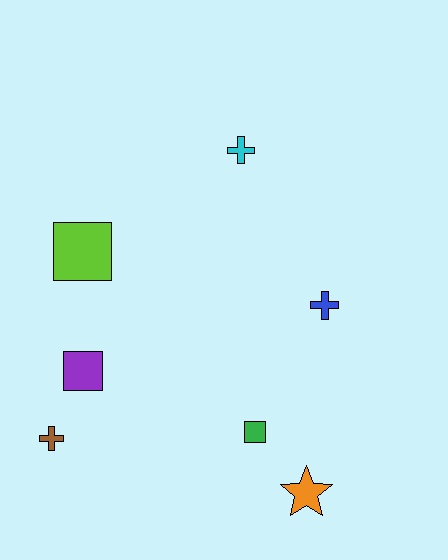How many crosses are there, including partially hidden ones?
There are 3 crosses.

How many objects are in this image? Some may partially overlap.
There are 7 objects.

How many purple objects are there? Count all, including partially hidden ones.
There is 1 purple object.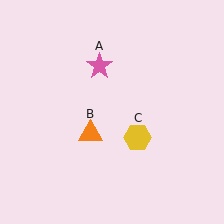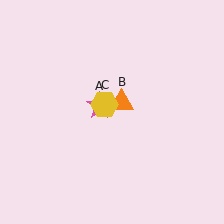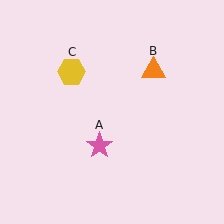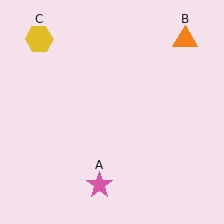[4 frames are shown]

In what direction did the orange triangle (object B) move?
The orange triangle (object B) moved up and to the right.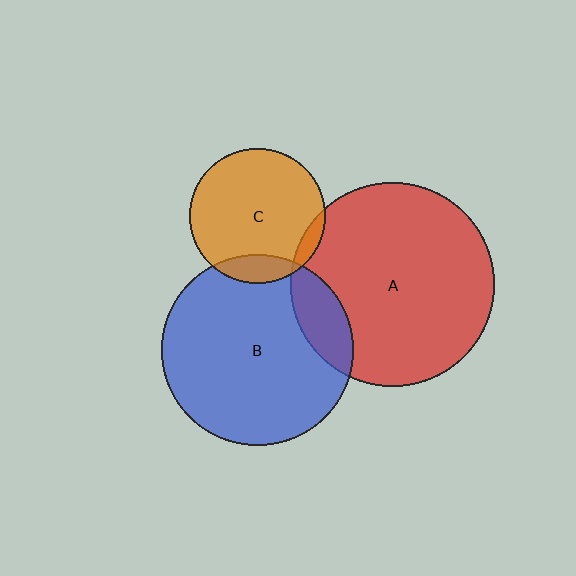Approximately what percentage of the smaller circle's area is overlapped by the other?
Approximately 15%.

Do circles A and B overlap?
Yes.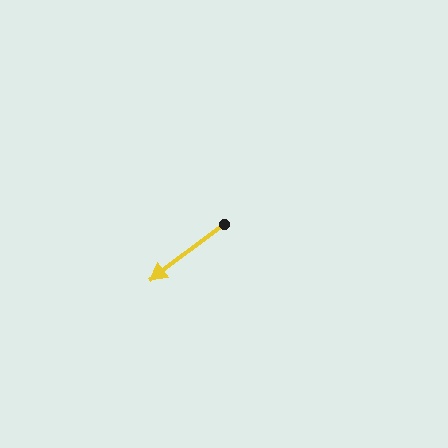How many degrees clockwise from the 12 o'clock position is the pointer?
Approximately 233 degrees.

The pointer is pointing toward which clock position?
Roughly 8 o'clock.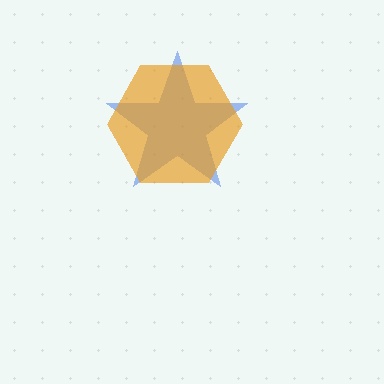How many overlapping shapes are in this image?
There are 2 overlapping shapes in the image.